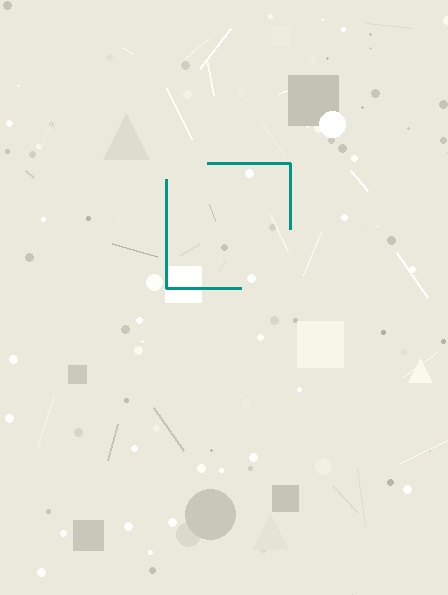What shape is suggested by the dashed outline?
The dashed outline suggests a square.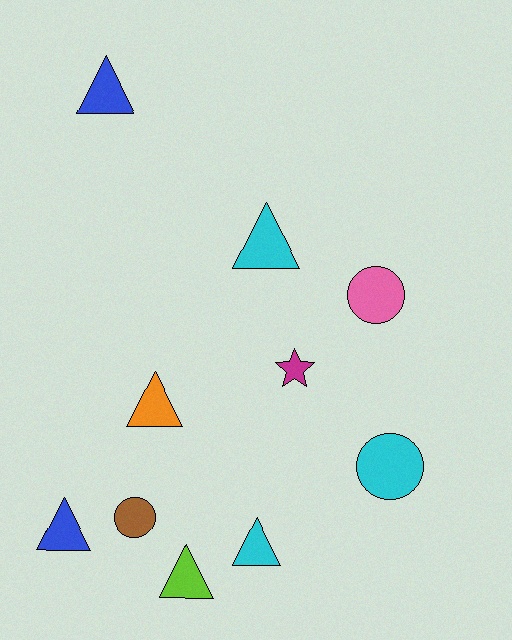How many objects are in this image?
There are 10 objects.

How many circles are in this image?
There are 3 circles.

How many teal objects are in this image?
There are no teal objects.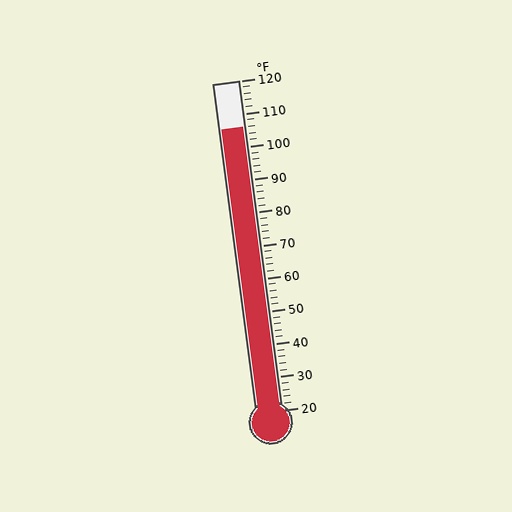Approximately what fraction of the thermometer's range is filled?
The thermometer is filled to approximately 85% of its range.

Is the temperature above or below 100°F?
The temperature is above 100°F.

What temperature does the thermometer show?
The thermometer shows approximately 106°F.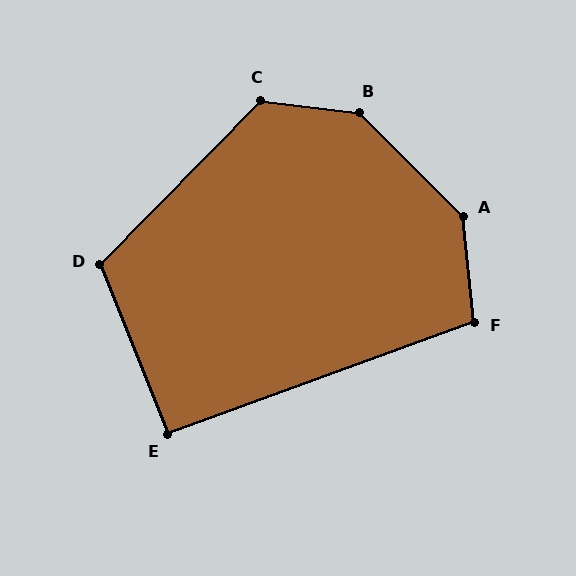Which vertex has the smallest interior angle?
E, at approximately 92 degrees.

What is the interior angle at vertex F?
Approximately 104 degrees (obtuse).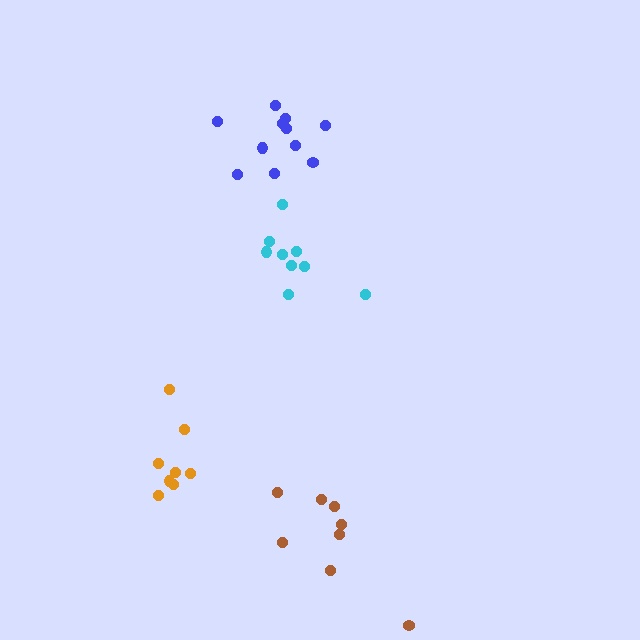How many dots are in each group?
Group 1: 8 dots, Group 2: 11 dots, Group 3: 9 dots, Group 4: 8 dots (36 total).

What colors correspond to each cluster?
The clusters are colored: brown, blue, cyan, orange.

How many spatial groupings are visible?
There are 4 spatial groupings.